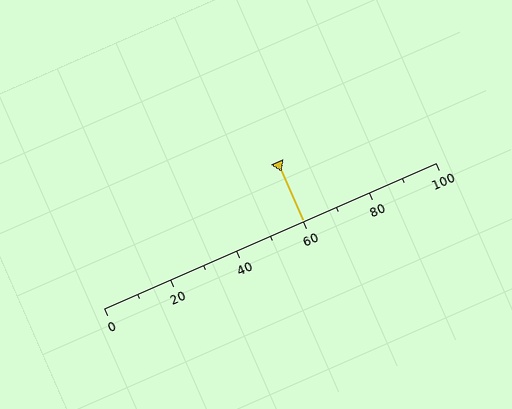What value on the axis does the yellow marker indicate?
The marker indicates approximately 60.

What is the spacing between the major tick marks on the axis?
The major ticks are spaced 20 apart.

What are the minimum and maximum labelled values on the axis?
The axis runs from 0 to 100.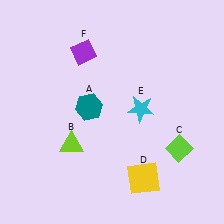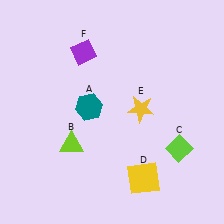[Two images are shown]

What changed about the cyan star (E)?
In Image 1, E is cyan. In Image 2, it changed to yellow.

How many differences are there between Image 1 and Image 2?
There is 1 difference between the two images.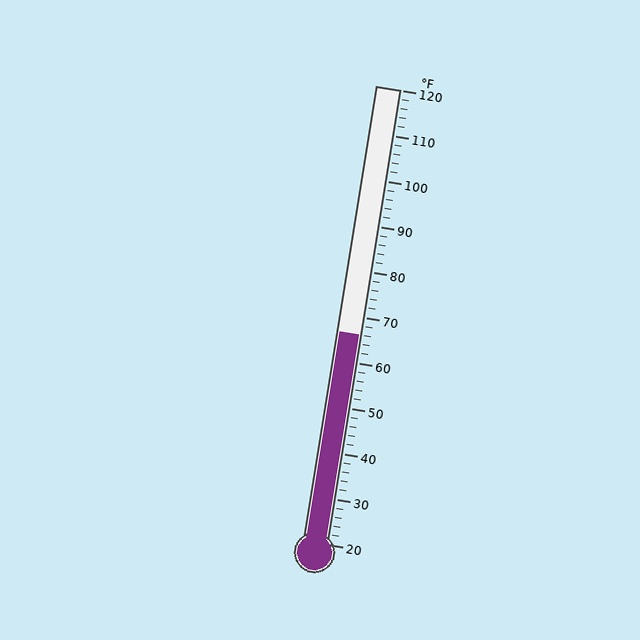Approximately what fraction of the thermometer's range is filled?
The thermometer is filled to approximately 45% of its range.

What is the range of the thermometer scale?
The thermometer scale ranges from 20°F to 120°F.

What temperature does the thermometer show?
The thermometer shows approximately 66°F.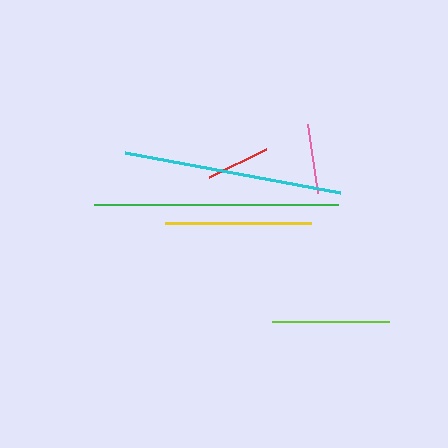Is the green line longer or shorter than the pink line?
The green line is longer than the pink line.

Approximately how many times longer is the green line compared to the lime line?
The green line is approximately 2.1 times the length of the lime line.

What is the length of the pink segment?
The pink segment is approximately 69 pixels long.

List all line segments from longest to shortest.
From longest to shortest: green, cyan, yellow, lime, pink, red.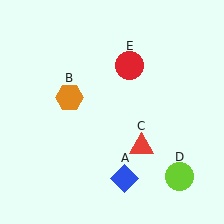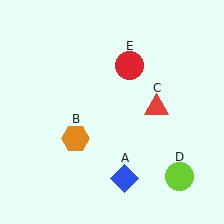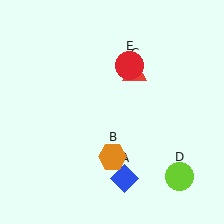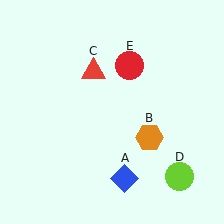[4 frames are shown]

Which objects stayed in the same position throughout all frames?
Blue diamond (object A) and lime circle (object D) and red circle (object E) remained stationary.